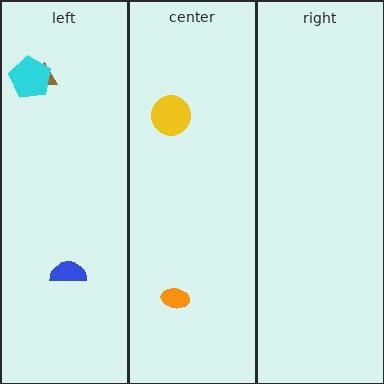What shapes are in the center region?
The orange ellipse, the yellow circle.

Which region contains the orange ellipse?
The center region.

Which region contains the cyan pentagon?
The left region.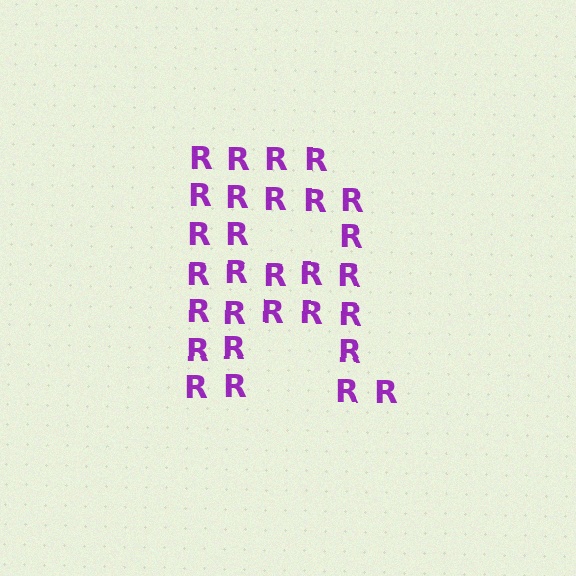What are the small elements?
The small elements are letter R's.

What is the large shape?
The large shape is the letter R.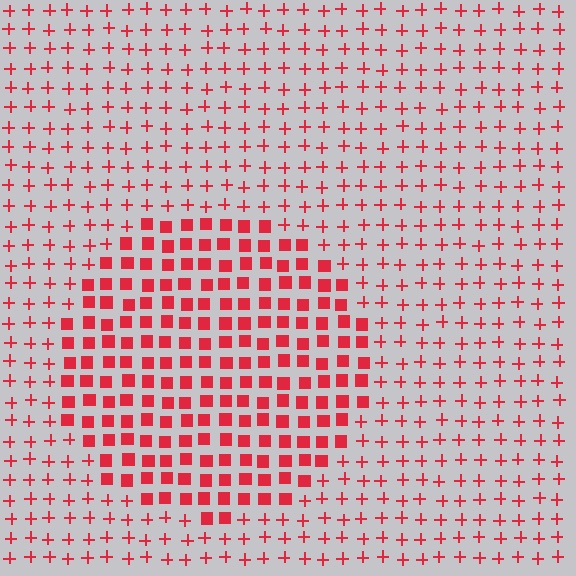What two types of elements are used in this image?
The image uses squares inside the circle region and plus signs outside it.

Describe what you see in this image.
The image is filled with small red elements arranged in a uniform grid. A circle-shaped region contains squares, while the surrounding area contains plus signs. The boundary is defined purely by the change in element shape.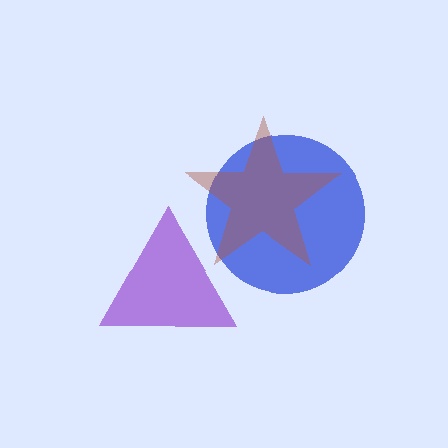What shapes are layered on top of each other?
The layered shapes are: a blue circle, a brown star, a purple triangle.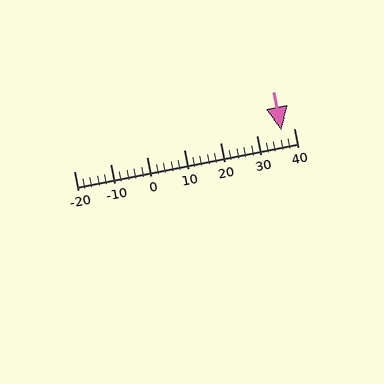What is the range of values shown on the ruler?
The ruler shows values from -20 to 40.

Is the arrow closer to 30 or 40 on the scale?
The arrow is closer to 40.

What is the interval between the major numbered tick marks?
The major tick marks are spaced 10 units apart.